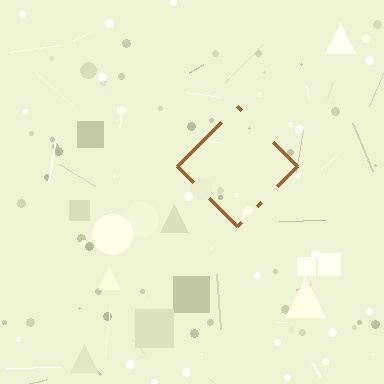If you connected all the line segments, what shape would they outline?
They would outline a diamond.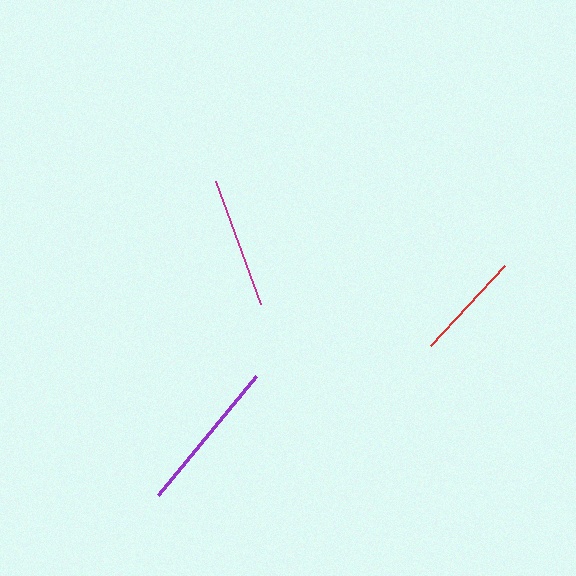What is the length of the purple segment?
The purple segment is approximately 154 pixels long.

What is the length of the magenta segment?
The magenta segment is approximately 131 pixels long.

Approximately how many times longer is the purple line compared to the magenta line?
The purple line is approximately 1.2 times the length of the magenta line.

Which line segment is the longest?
The purple line is the longest at approximately 154 pixels.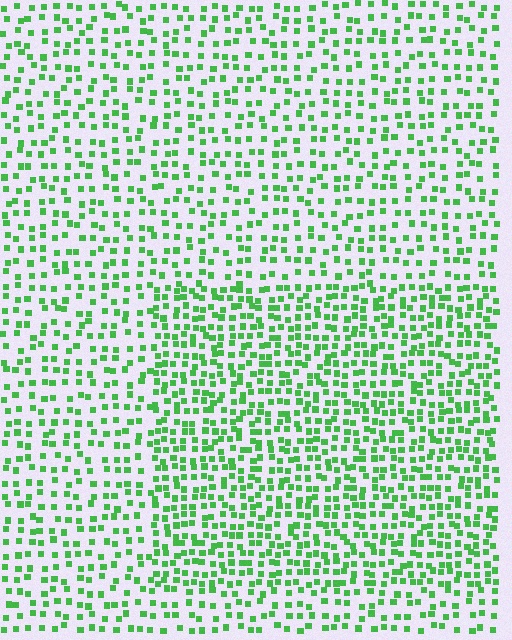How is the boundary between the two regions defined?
The boundary is defined by a change in element density (approximately 1.7x ratio). All elements are the same color, size, and shape.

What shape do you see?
I see a rectangle.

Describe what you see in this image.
The image contains small green elements arranged at two different densities. A rectangle-shaped region is visible where the elements are more densely packed than the surrounding area.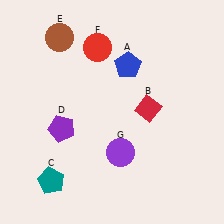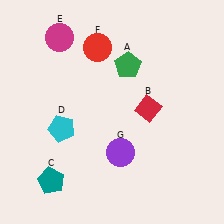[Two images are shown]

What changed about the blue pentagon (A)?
In Image 1, A is blue. In Image 2, it changed to green.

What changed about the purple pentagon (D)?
In Image 1, D is purple. In Image 2, it changed to cyan.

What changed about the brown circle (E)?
In Image 1, E is brown. In Image 2, it changed to magenta.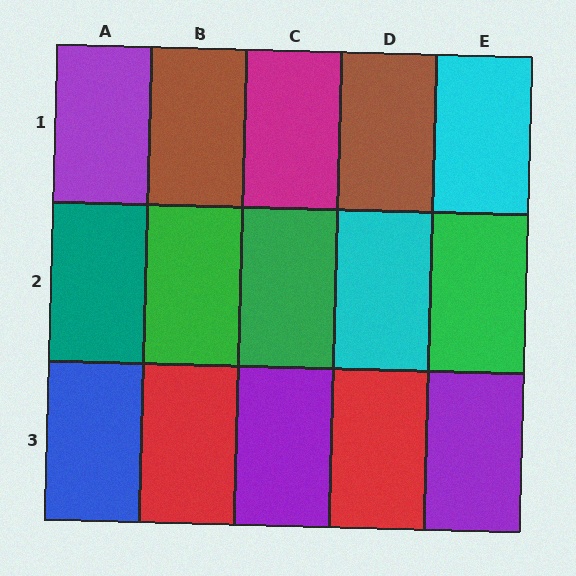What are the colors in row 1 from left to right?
Purple, brown, magenta, brown, cyan.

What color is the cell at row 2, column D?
Cyan.